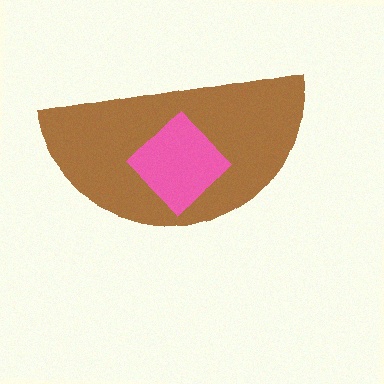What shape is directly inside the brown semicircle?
The pink diamond.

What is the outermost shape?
The brown semicircle.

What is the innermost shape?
The pink diamond.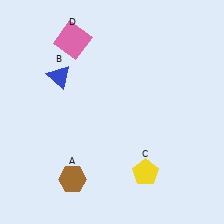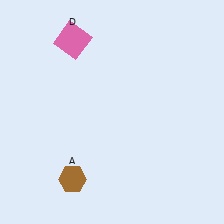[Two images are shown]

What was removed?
The yellow pentagon (C), the blue triangle (B) were removed in Image 2.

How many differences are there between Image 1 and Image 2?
There are 2 differences between the two images.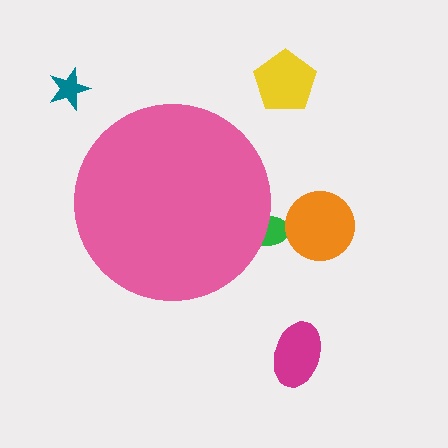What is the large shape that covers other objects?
A pink circle.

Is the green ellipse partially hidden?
Yes, the green ellipse is partially hidden behind the pink circle.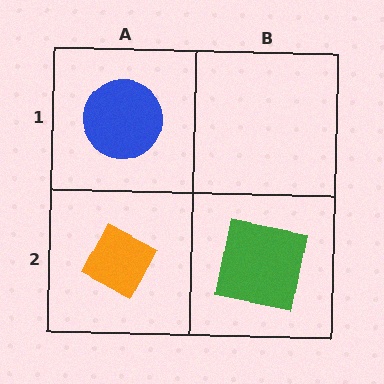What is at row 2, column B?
A green square.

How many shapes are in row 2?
2 shapes.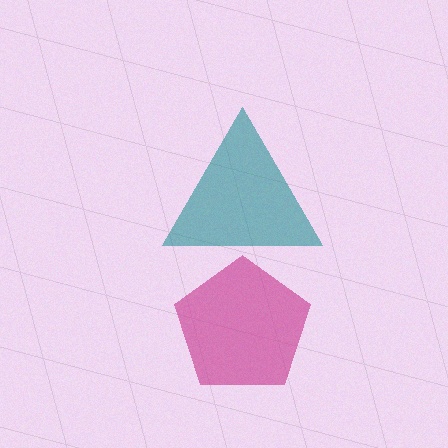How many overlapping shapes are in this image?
There are 2 overlapping shapes in the image.